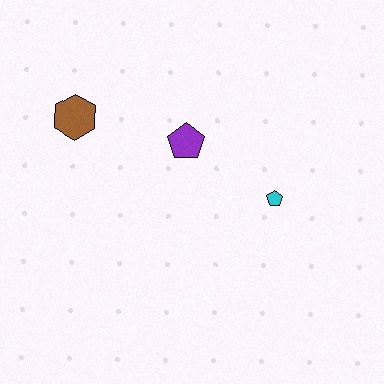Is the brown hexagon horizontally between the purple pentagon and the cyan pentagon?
No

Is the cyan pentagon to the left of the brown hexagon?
No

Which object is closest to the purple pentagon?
The cyan pentagon is closest to the purple pentagon.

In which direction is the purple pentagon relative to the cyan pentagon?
The purple pentagon is to the left of the cyan pentagon.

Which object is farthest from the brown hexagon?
The cyan pentagon is farthest from the brown hexagon.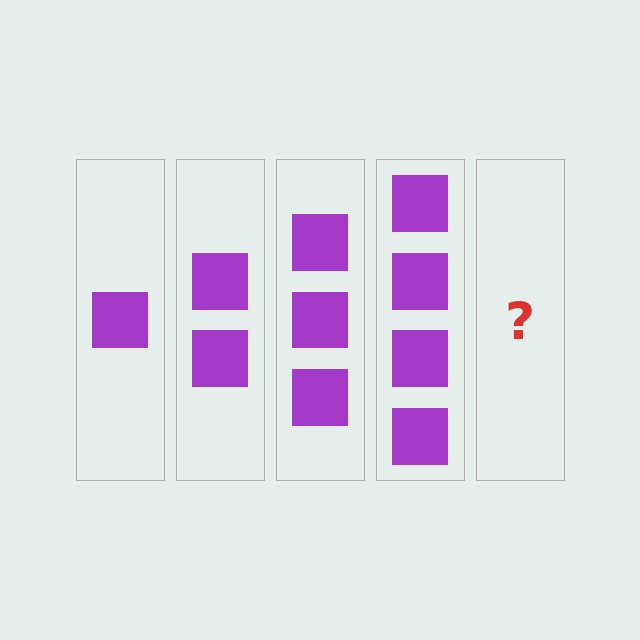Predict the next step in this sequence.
The next step is 5 squares.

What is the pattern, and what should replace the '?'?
The pattern is that each step adds one more square. The '?' should be 5 squares.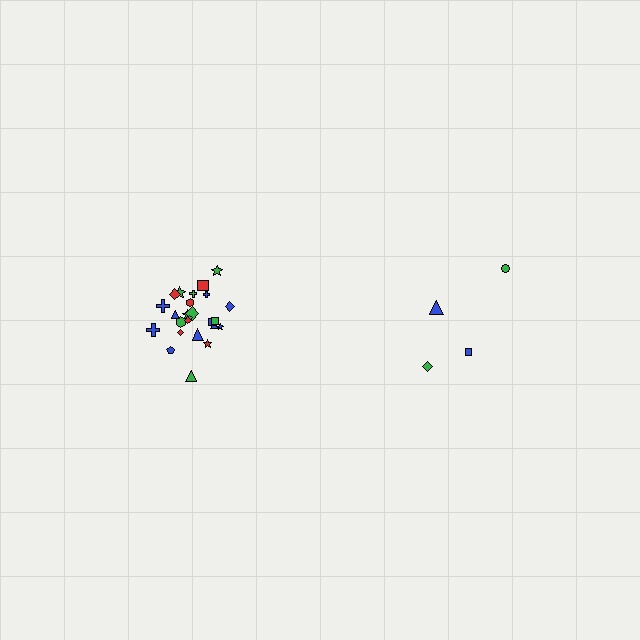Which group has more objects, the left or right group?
The left group.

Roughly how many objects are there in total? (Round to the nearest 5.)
Roughly 30 objects in total.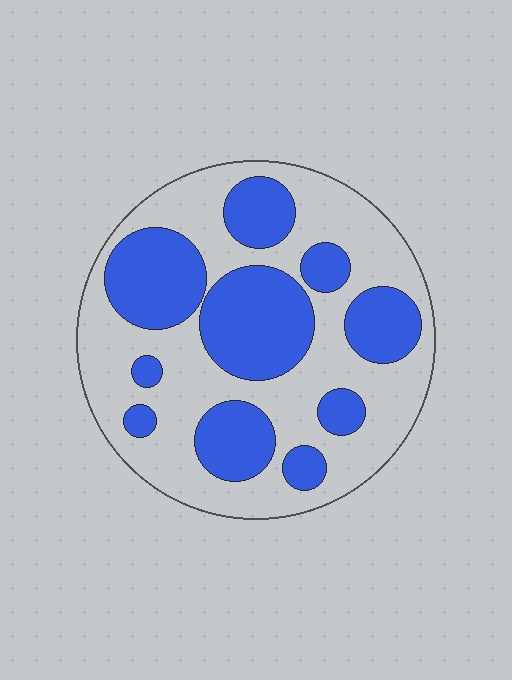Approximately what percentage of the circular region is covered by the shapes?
Approximately 40%.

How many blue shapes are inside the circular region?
10.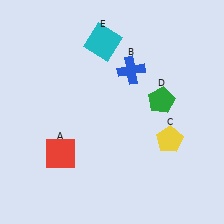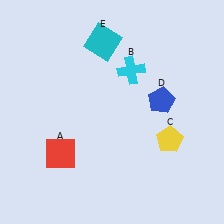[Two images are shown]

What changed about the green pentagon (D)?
In Image 1, D is green. In Image 2, it changed to blue.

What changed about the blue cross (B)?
In Image 1, B is blue. In Image 2, it changed to cyan.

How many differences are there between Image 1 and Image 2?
There are 2 differences between the two images.